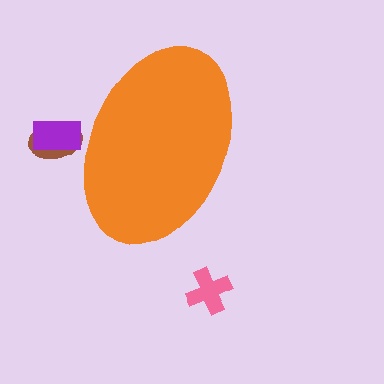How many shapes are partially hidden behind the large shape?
2 shapes are partially hidden.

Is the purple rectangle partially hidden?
Yes, the purple rectangle is partially hidden behind the orange ellipse.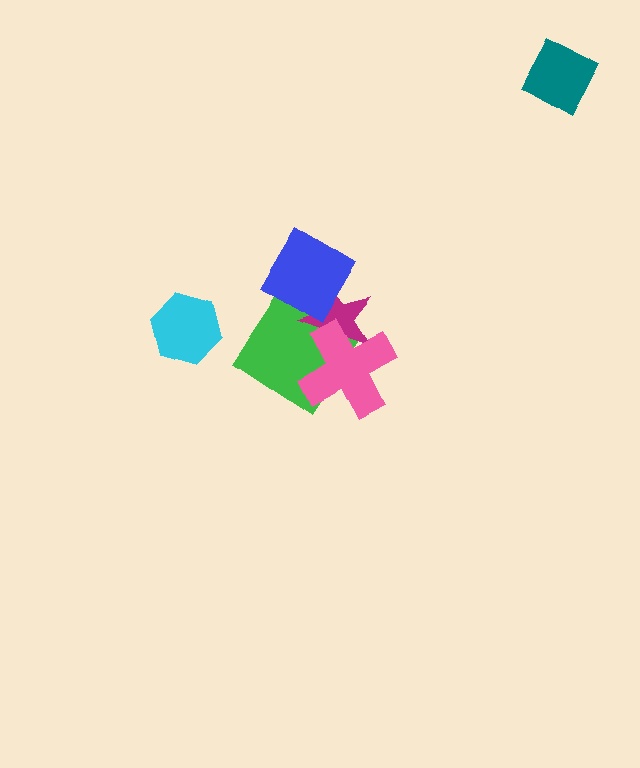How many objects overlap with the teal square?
0 objects overlap with the teal square.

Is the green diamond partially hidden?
Yes, it is partially covered by another shape.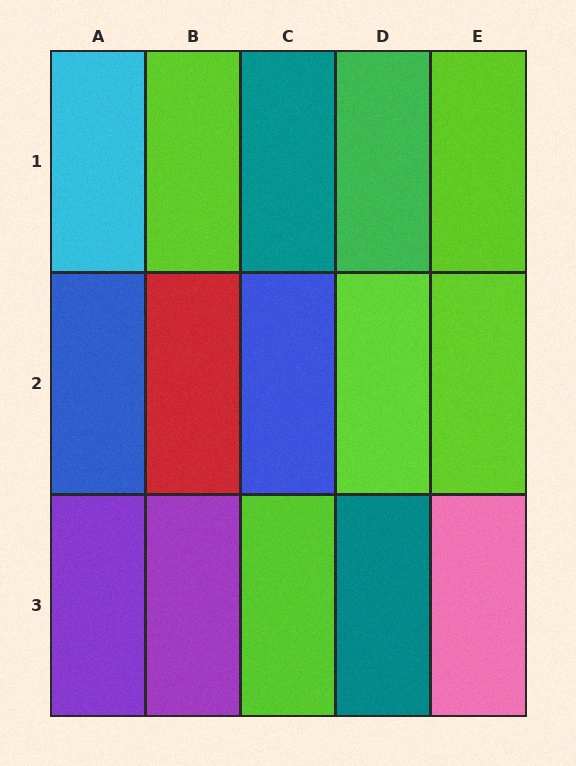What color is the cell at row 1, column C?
Teal.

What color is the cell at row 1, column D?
Green.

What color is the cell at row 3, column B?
Purple.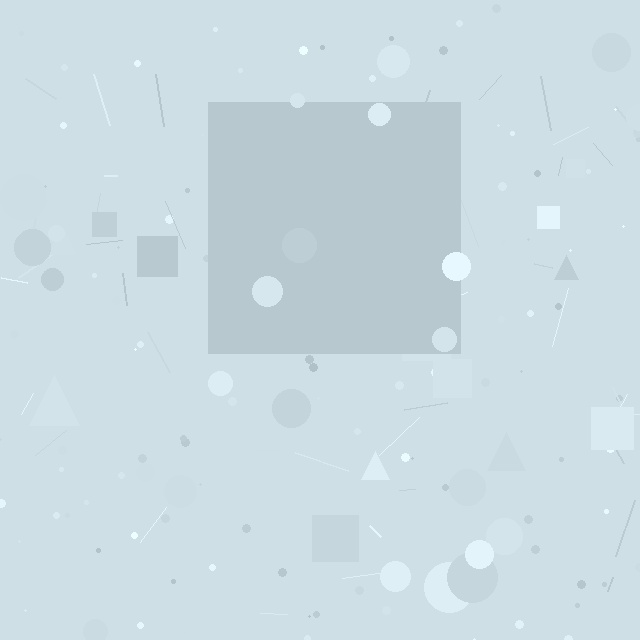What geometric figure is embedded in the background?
A square is embedded in the background.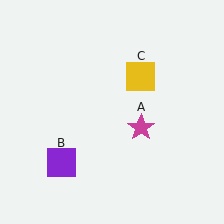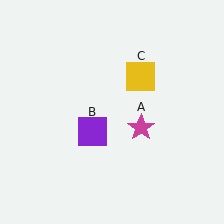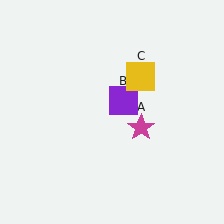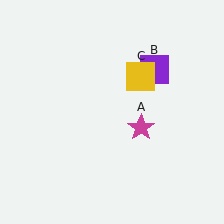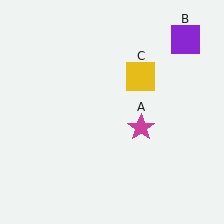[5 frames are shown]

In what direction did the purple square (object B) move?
The purple square (object B) moved up and to the right.